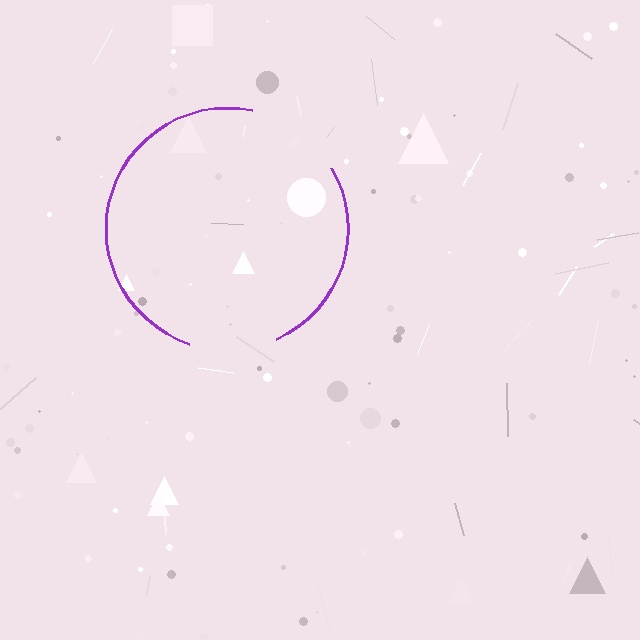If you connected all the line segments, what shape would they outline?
They would outline a circle.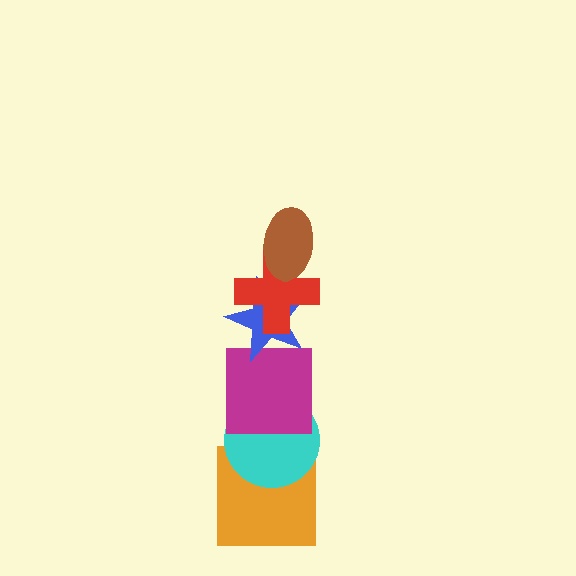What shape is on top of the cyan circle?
The magenta square is on top of the cyan circle.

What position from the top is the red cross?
The red cross is 2nd from the top.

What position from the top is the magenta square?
The magenta square is 4th from the top.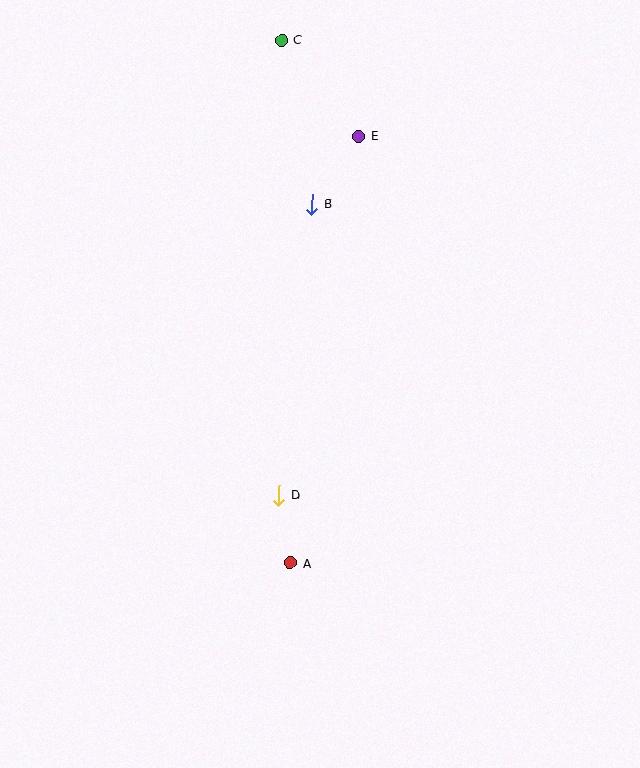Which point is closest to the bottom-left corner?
Point A is closest to the bottom-left corner.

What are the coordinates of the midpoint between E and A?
The midpoint between E and A is at (324, 350).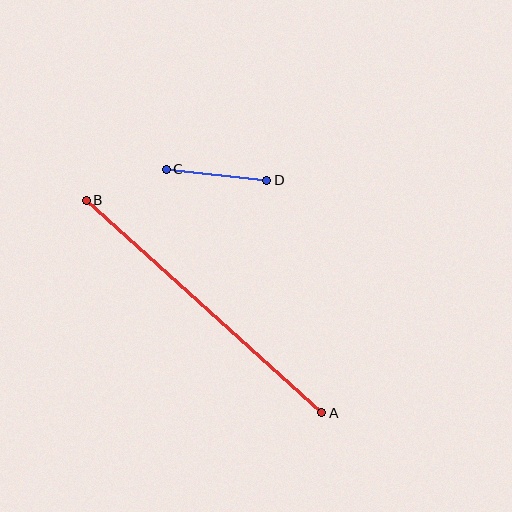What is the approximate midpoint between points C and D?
The midpoint is at approximately (216, 175) pixels.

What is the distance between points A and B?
The distance is approximately 317 pixels.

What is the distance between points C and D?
The distance is approximately 101 pixels.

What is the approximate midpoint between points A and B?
The midpoint is at approximately (204, 307) pixels.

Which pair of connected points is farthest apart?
Points A and B are farthest apart.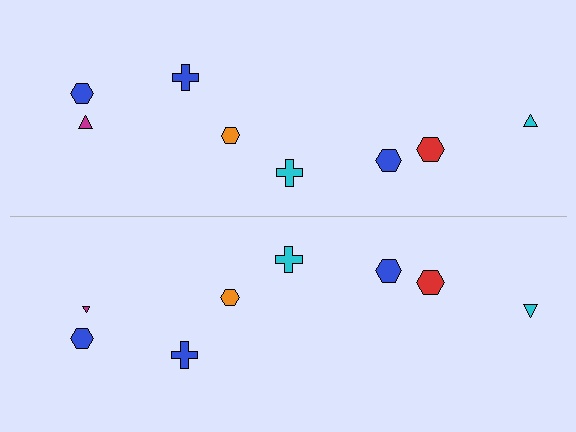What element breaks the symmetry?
The magenta triangle on the bottom side has a different size than its mirror counterpart.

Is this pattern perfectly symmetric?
No, the pattern is not perfectly symmetric. The magenta triangle on the bottom side has a different size than its mirror counterpart.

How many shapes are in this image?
There are 16 shapes in this image.